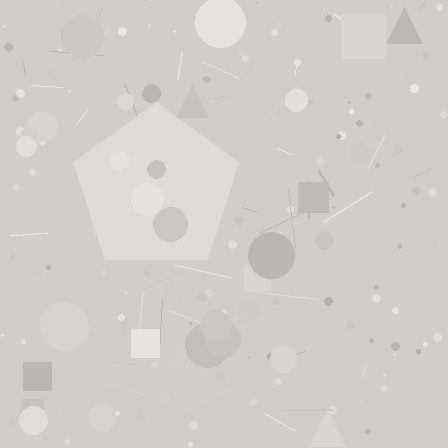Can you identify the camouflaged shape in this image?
The camouflaged shape is a pentagon.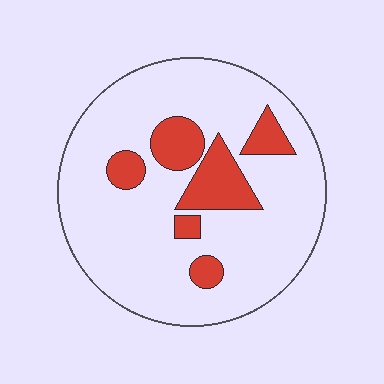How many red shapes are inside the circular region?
6.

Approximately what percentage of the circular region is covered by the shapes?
Approximately 20%.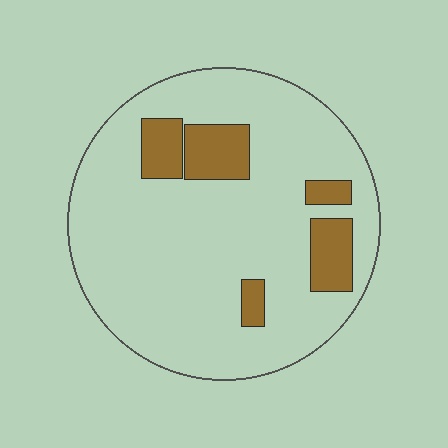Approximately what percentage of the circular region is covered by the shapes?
Approximately 15%.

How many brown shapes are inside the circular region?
5.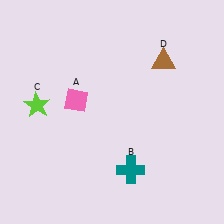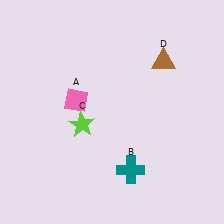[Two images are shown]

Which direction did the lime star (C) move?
The lime star (C) moved right.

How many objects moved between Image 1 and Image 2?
1 object moved between the two images.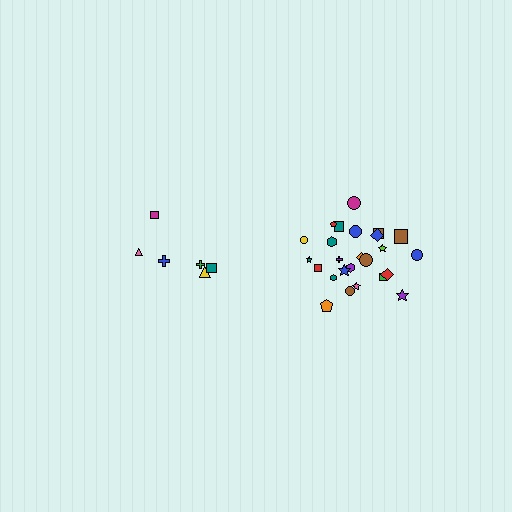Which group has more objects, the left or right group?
The right group.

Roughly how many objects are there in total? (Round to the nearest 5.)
Roughly 30 objects in total.